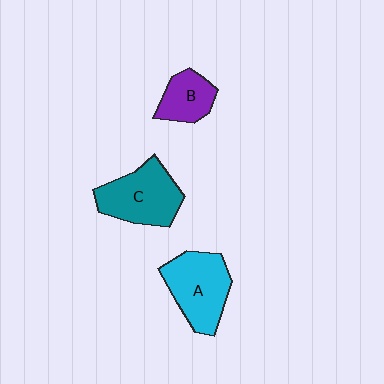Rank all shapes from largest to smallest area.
From largest to smallest: A (cyan), C (teal), B (purple).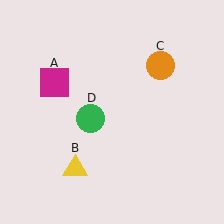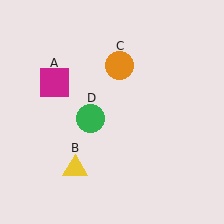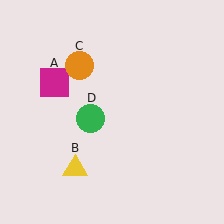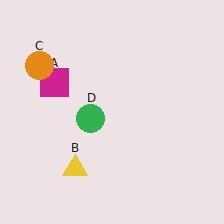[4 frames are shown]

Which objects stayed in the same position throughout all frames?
Magenta square (object A) and yellow triangle (object B) and green circle (object D) remained stationary.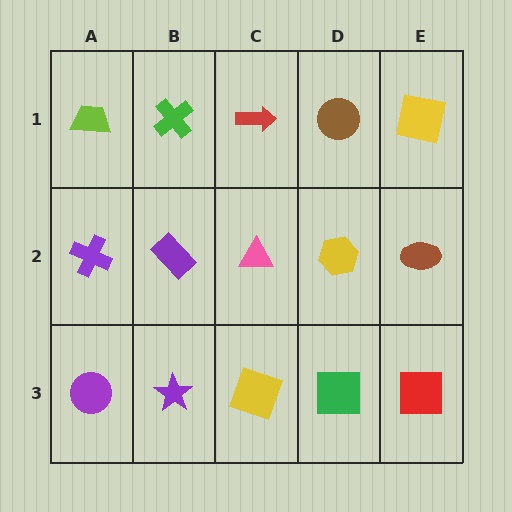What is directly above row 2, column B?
A green cross.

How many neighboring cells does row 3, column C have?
3.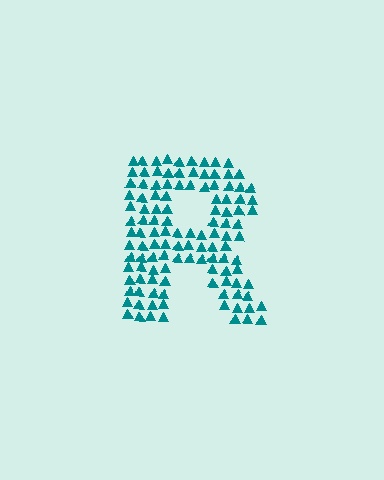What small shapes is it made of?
It is made of small triangles.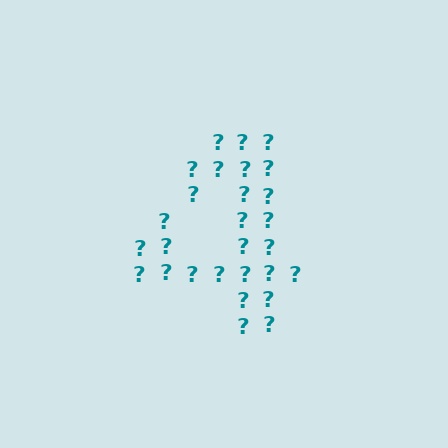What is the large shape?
The large shape is the digit 4.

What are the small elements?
The small elements are question marks.